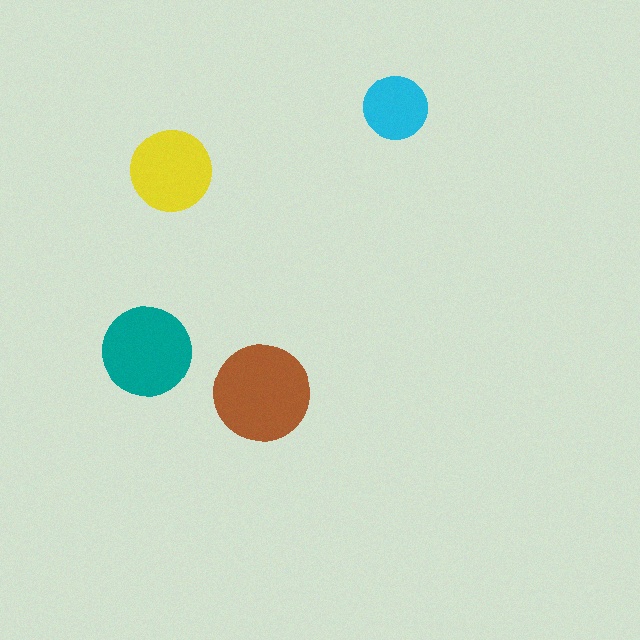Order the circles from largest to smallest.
the brown one, the teal one, the yellow one, the cyan one.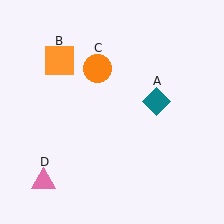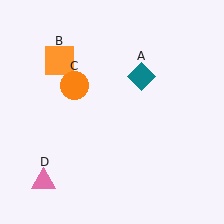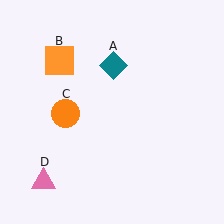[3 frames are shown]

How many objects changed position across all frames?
2 objects changed position: teal diamond (object A), orange circle (object C).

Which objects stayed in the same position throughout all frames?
Orange square (object B) and pink triangle (object D) remained stationary.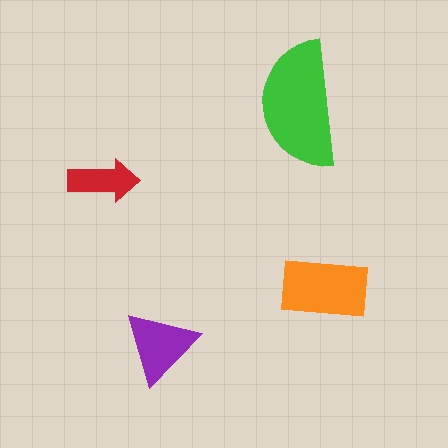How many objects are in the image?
There are 4 objects in the image.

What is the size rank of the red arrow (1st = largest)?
4th.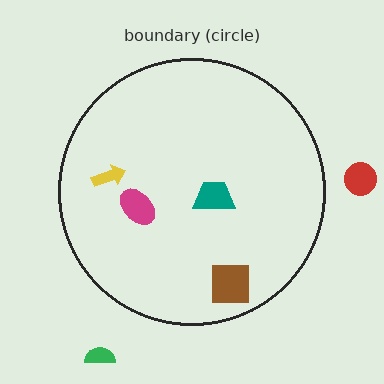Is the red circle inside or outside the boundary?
Outside.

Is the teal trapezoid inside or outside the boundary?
Inside.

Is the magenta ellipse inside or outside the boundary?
Inside.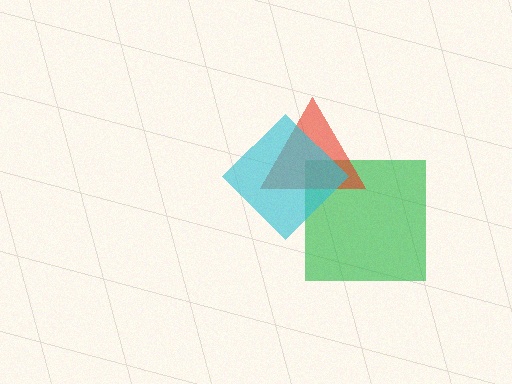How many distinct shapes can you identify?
There are 3 distinct shapes: a green square, a red triangle, a cyan diamond.